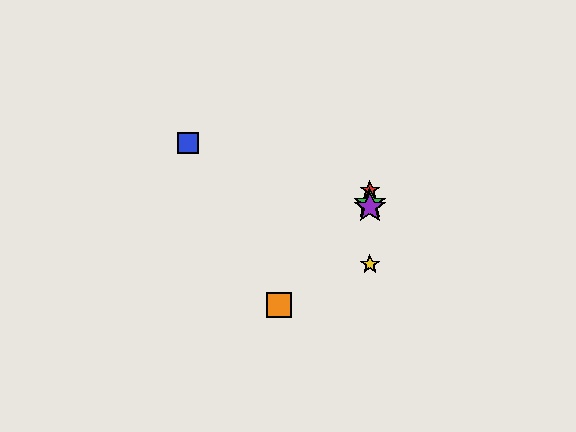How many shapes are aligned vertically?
4 shapes (the red star, the green star, the yellow star, the purple star) are aligned vertically.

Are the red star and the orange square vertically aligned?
No, the red star is at x≈370 and the orange square is at x≈279.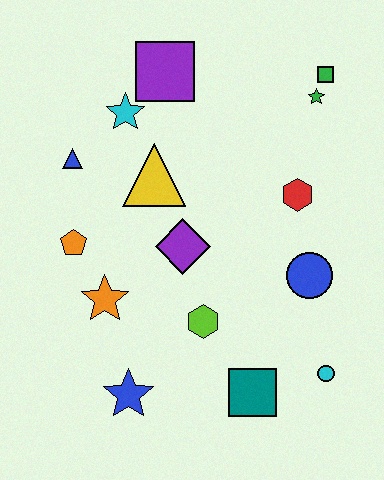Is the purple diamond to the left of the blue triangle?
No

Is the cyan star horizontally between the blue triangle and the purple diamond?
Yes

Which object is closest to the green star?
The green square is closest to the green star.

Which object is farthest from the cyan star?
The cyan circle is farthest from the cyan star.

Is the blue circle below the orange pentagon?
Yes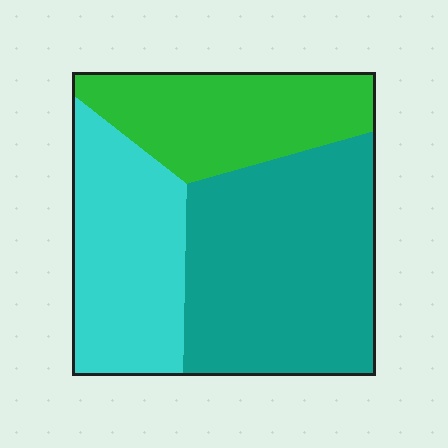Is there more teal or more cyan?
Teal.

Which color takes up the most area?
Teal, at roughly 45%.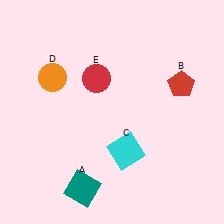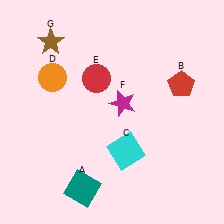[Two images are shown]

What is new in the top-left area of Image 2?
A brown star (G) was added in the top-left area of Image 2.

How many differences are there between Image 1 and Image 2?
There are 2 differences between the two images.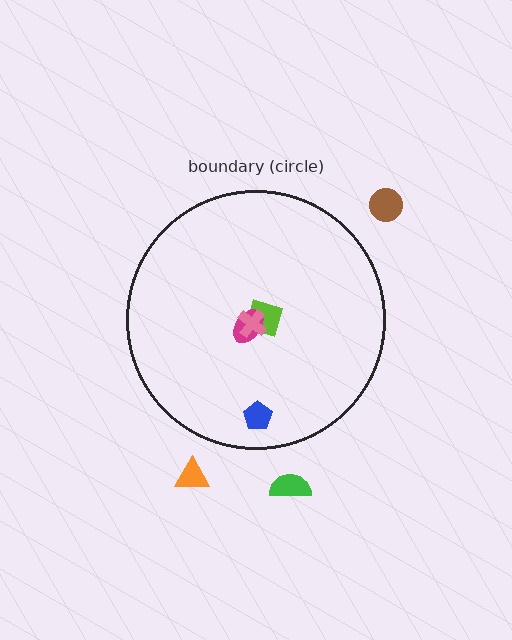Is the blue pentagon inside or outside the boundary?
Inside.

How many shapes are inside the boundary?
4 inside, 3 outside.